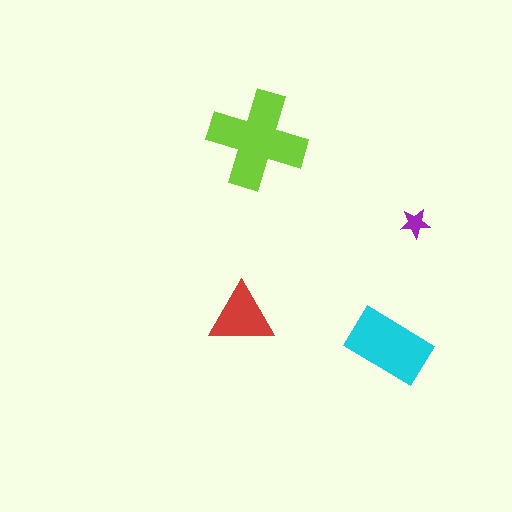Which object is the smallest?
The purple star.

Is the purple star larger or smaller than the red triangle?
Smaller.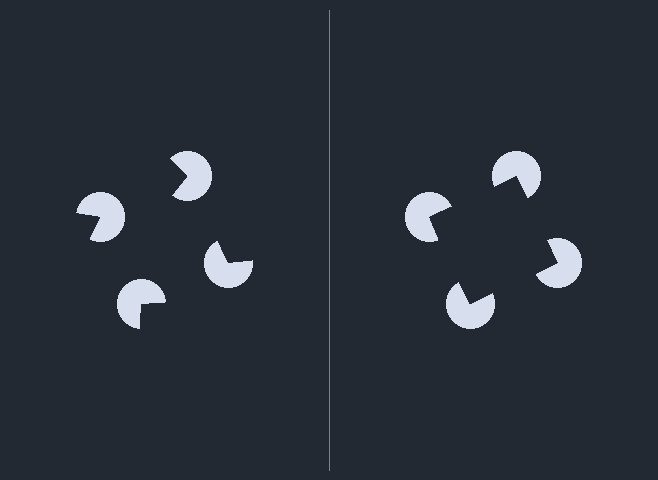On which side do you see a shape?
An illusory square appears on the right side. On the left side the wedge cuts are rotated, so no coherent shape forms.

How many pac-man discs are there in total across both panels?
8 — 4 on each side.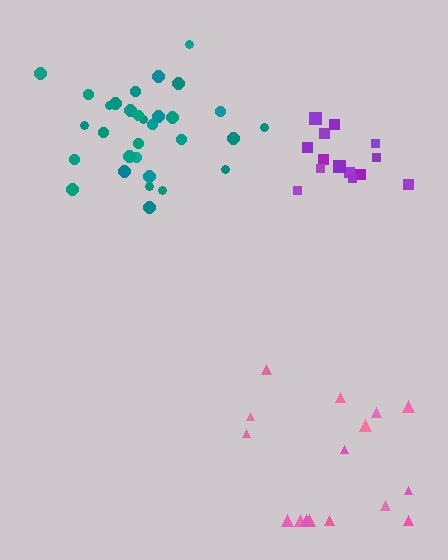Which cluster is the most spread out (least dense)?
Pink.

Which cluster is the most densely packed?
Teal.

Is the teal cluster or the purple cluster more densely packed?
Teal.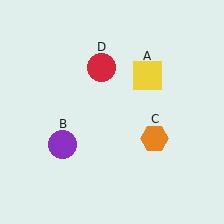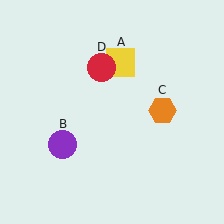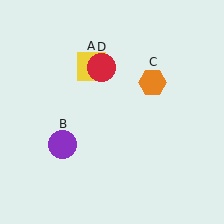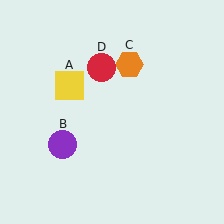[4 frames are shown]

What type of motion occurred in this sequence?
The yellow square (object A), orange hexagon (object C) rotated counterclockwise around the center of the scene.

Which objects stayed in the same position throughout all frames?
Purple circle (object B) and red circle (object D) remained stationary.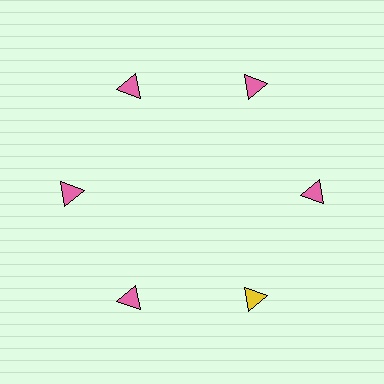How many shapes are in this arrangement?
There are 6 shapes arranged in a ring pattern.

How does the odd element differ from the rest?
It has a different color: yellow instead of pink.